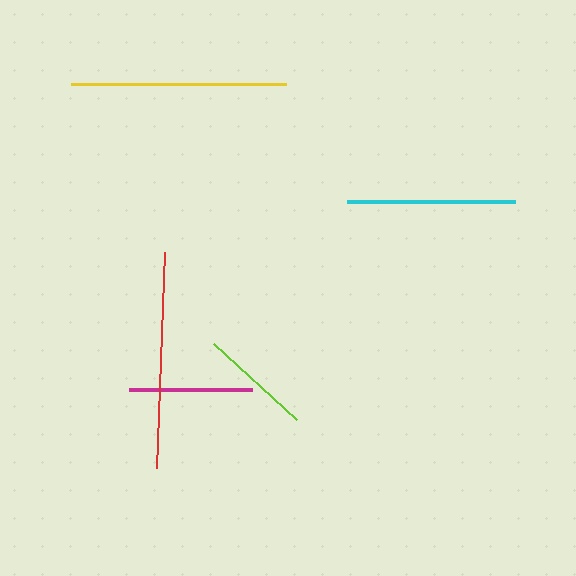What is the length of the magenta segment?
The magenta segment is approximately 123 pixels long.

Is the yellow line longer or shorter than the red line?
The red line is longer than the yellow line.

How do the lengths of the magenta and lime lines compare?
The magenta and lime lines are approximately the same length.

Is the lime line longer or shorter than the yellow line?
The yellow line is longer than the lime line.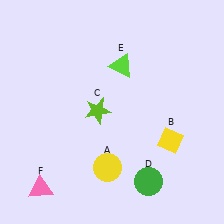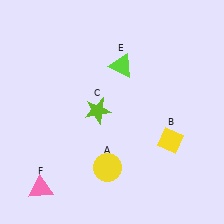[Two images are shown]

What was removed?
The green circle (D) was removed in Image 2.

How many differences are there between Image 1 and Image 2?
There is 1 difference between the two images.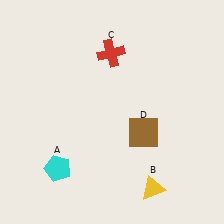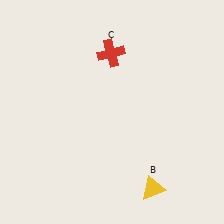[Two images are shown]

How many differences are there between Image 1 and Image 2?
There are 2 differences between the two images.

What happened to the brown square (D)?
The brown square (D) was removed in Image 2. It was in the bottom-right area of Image 1.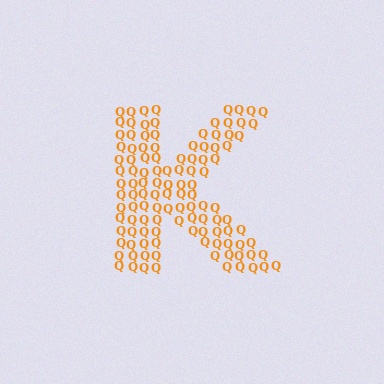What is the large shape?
The large shape is the letter K.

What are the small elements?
The small elements are letter Q's.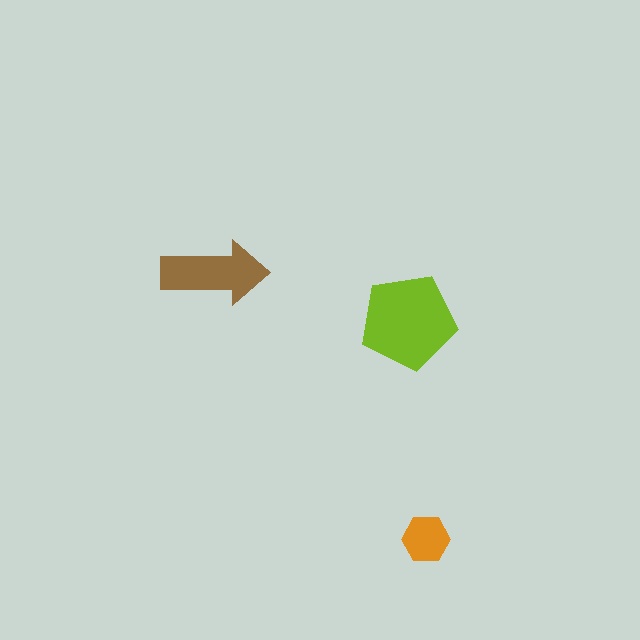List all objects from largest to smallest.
The lime pentagon, the brown arrow, the orange hexagon.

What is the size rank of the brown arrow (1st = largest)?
2nd.